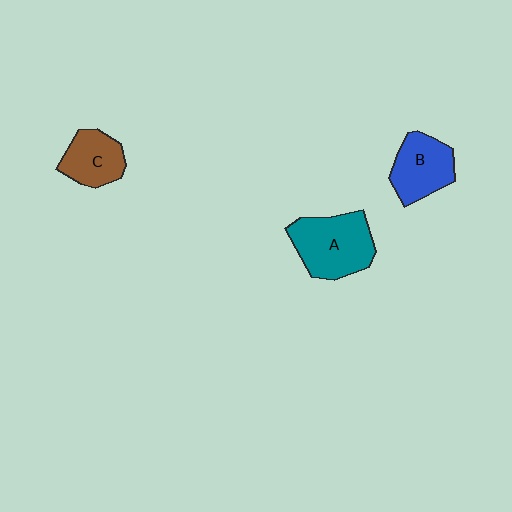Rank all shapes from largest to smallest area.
From largest to smallest: A (teal), B (blue), C (brown).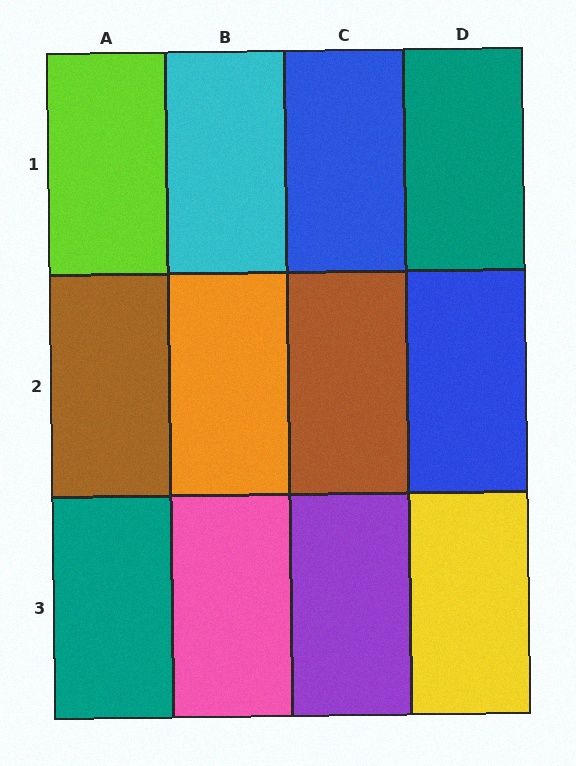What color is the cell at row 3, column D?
Yellow.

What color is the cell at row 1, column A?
Lime.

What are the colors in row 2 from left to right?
Brown, orange, brown, blue.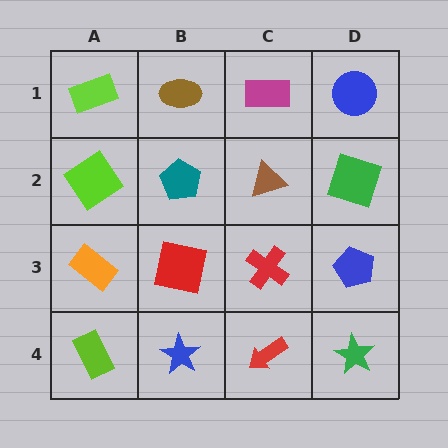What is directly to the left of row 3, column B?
An orange rectangle.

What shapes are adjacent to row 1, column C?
A brown triangle (row 2, column C), a brown ellipse (row 1, column B), a blue circle (row 1, column D).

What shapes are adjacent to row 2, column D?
A blue circle (row 1, column D), a blue pentagon (row 3, column D), a brown triangle (row 2, column C).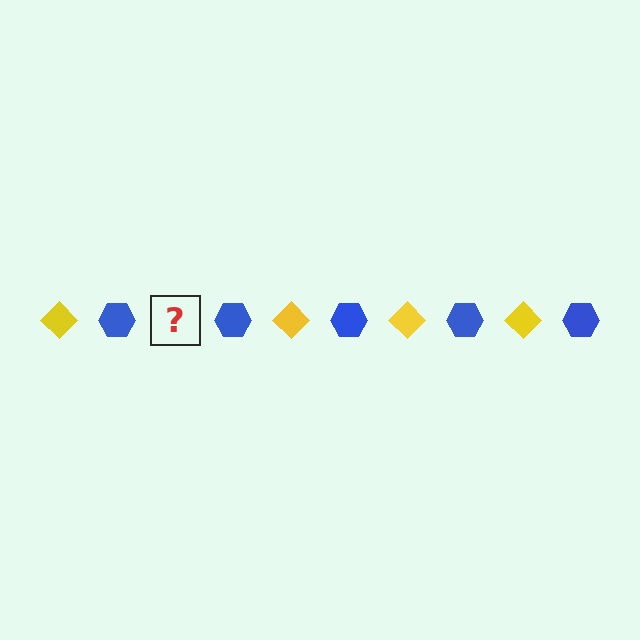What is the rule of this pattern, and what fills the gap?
The rule is that the pattern alternates between yellow diamond and blue hexagon. The gap should be filled with a yellow diamond.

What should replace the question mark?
The question mark should be replaced with a yellow diamond.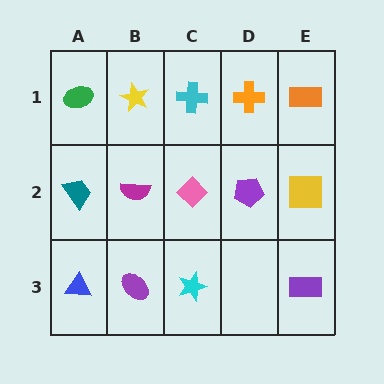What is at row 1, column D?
An orange cross.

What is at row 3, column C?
A cyan star.